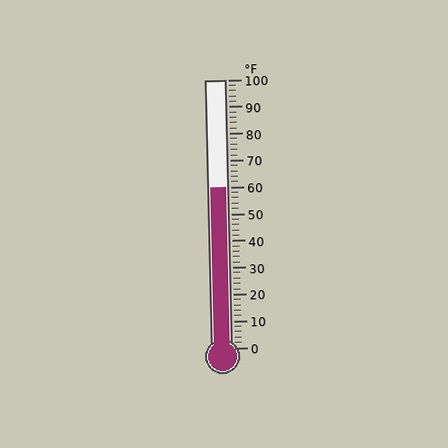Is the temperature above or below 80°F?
The temperature is below 80°F.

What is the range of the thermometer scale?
The thermometer scale ranges from 0°F to 100°F.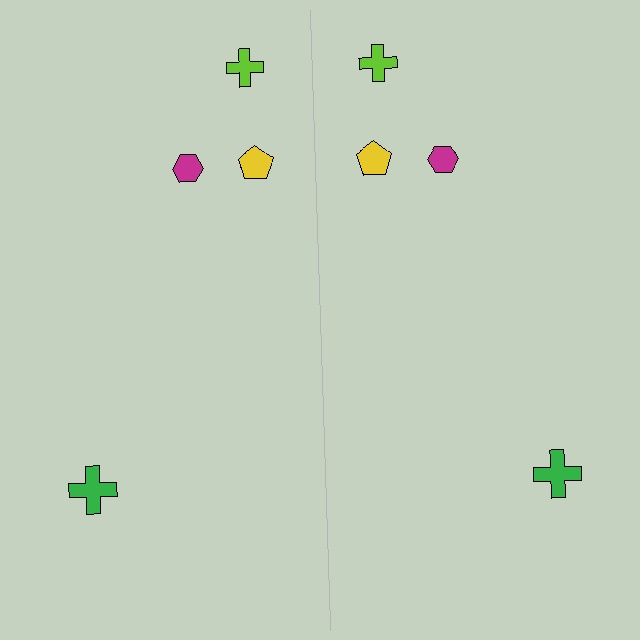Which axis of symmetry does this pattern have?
The pattern has a vertical axis of symmetry running through the center of the image.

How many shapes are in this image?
There are 8 shapes in this image.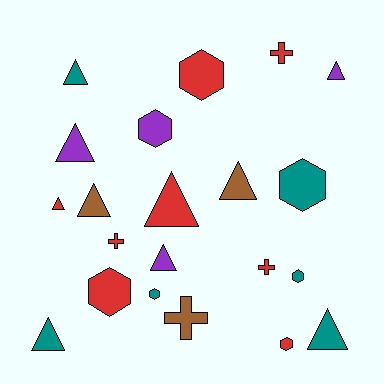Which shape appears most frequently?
Triangle, with 10 objects.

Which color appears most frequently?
Red, with 8 objects.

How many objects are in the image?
There are 21 objects.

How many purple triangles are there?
There are 3 purple triangles.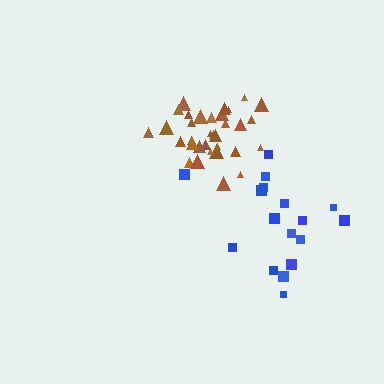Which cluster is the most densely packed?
Brown.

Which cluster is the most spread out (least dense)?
Blue.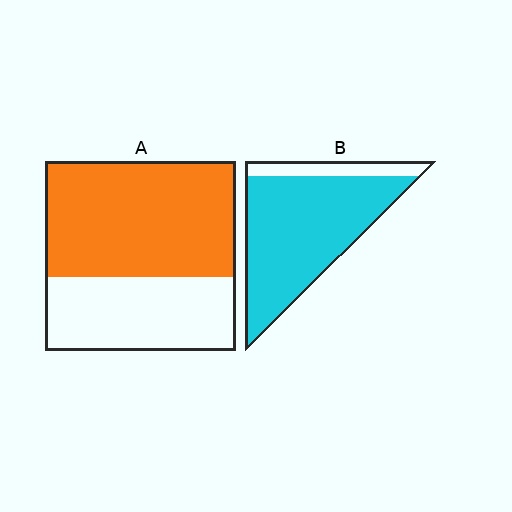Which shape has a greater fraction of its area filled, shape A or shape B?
Shape B.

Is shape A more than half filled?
Yes.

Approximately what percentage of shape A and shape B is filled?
A is approximately 60% and B is approximately 85%.